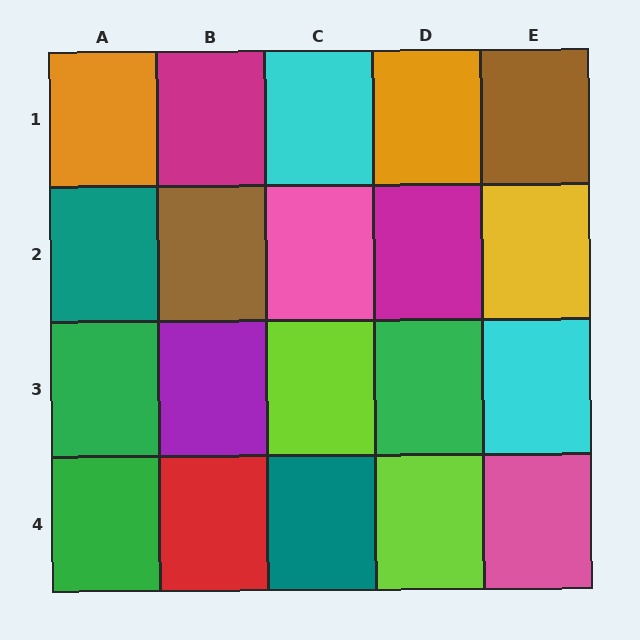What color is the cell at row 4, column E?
Pink.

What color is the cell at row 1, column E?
Brown.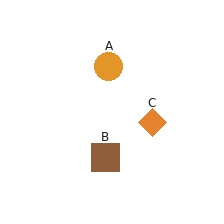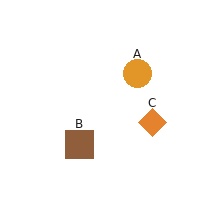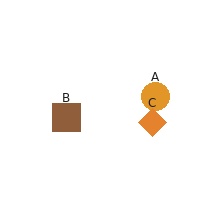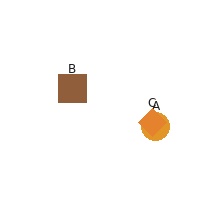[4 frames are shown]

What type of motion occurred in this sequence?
The orange circle (object A), brown square (object B) rotated clockwise around the center of the scene.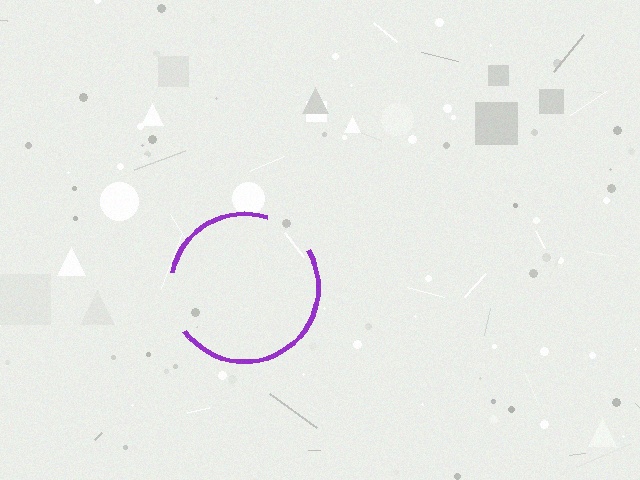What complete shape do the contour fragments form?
The contour fragments form a circle.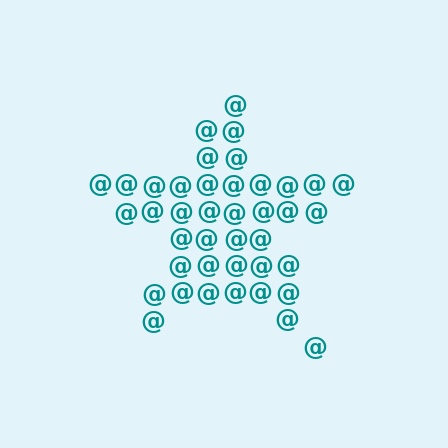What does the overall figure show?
The overall figure shows a star.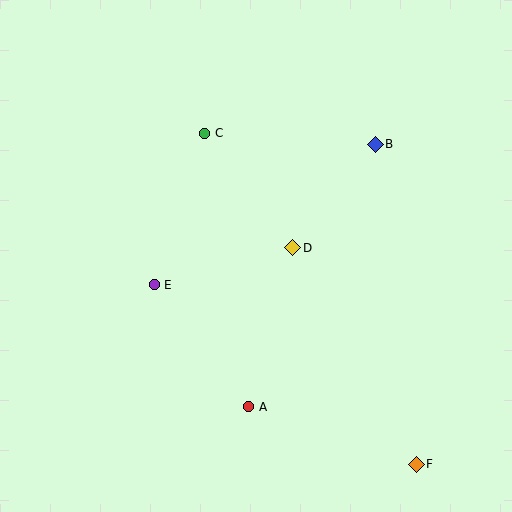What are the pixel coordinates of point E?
Point E is at (154, 285).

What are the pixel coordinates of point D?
Point D is at (293, 248).